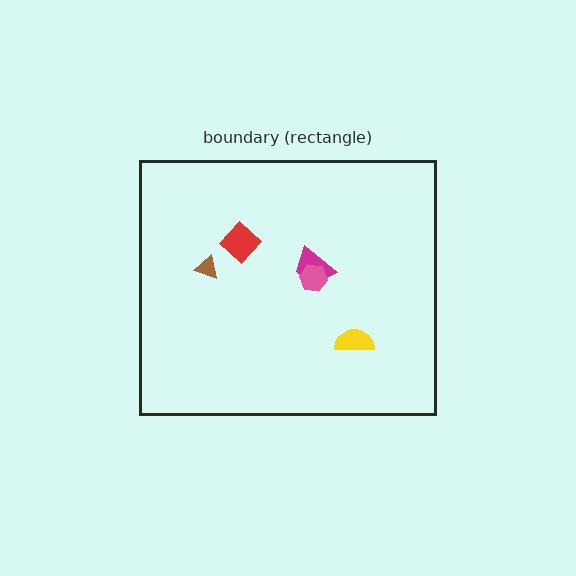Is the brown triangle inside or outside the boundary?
Inside.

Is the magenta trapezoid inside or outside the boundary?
Inside.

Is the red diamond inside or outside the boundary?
Inside.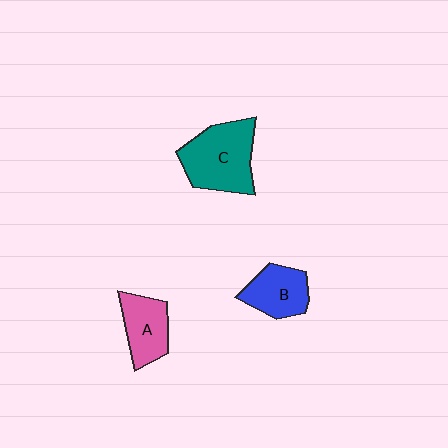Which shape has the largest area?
Shape C (teal).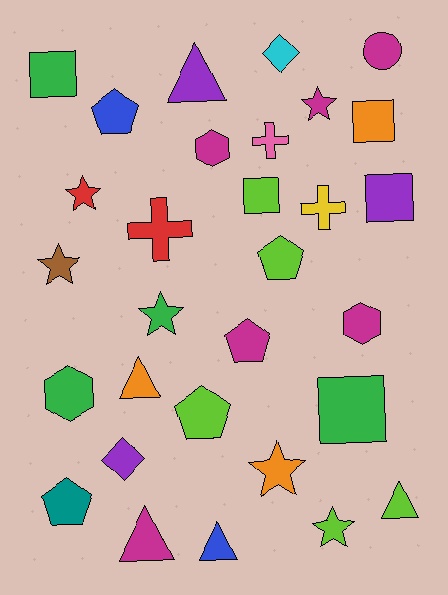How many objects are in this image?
There are 30 objects.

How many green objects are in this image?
There are 4 green objects.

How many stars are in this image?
There are 6 stars.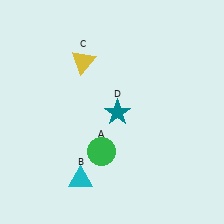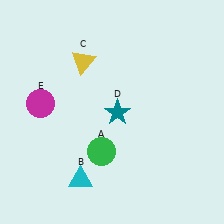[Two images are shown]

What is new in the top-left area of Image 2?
A magenta circle (E) was added in the top-left area of Image 2.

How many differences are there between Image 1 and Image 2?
There is 1 difference between the two images.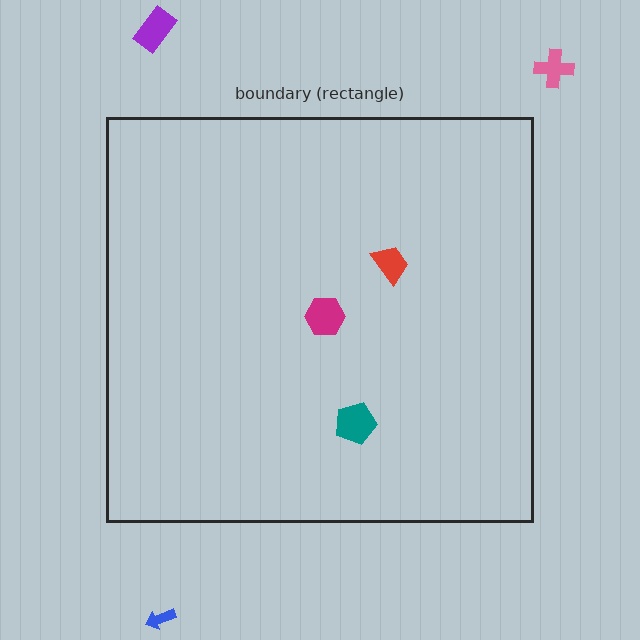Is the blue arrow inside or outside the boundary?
Outside.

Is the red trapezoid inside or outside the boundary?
Inside.